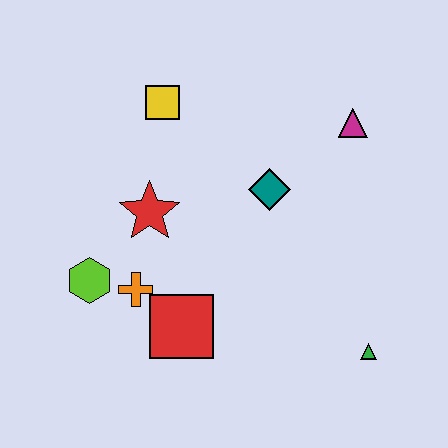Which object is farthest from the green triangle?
The yellow square is farthest from the green triangle.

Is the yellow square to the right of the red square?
No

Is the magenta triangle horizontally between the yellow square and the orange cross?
No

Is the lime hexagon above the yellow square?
No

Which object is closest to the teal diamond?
The magenta triangle is closest to the teal diamond.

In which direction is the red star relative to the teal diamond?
The red star is to the left of the teal diamond.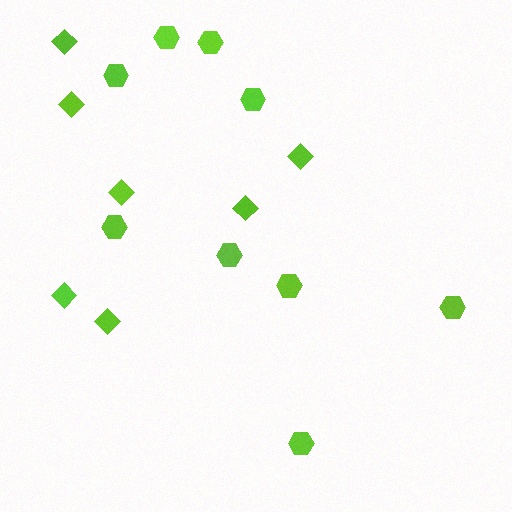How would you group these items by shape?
There are 2 groups: one group of diamonds (7) and one group of hexagons (9).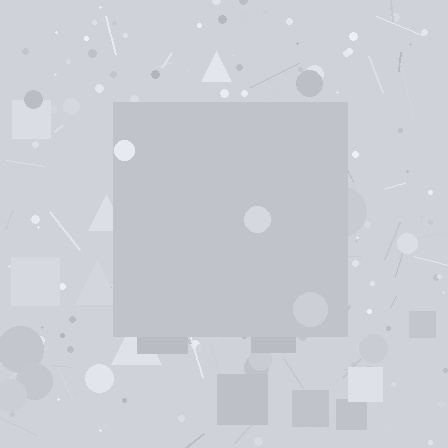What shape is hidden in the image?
A square is hidden in the image.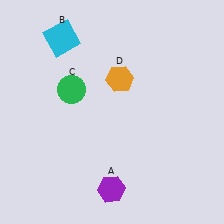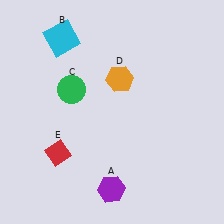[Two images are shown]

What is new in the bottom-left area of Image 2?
A red diamond (E) was added in the bottom-left area of Image 2.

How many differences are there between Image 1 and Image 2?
There is 1 difference between the two images.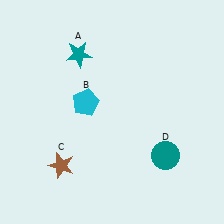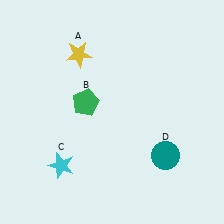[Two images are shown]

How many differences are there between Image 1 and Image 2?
There are 3 differences between the two images.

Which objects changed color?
A changed from teal to yellow. B changed from cyan to green. C changed from brown to cyan.